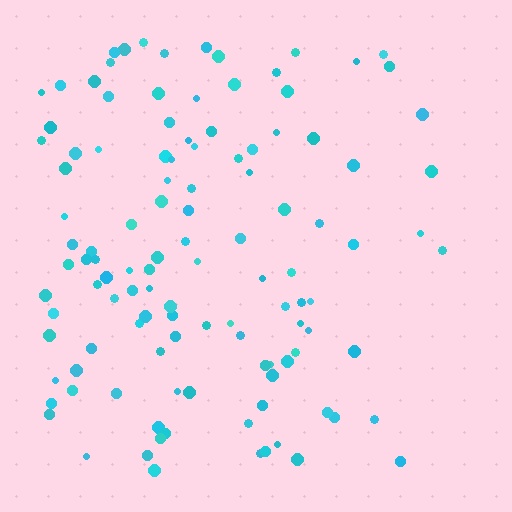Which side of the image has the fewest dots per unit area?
The right.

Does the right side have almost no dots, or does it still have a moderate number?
Still a moderate number, just noticeably fewer than the left.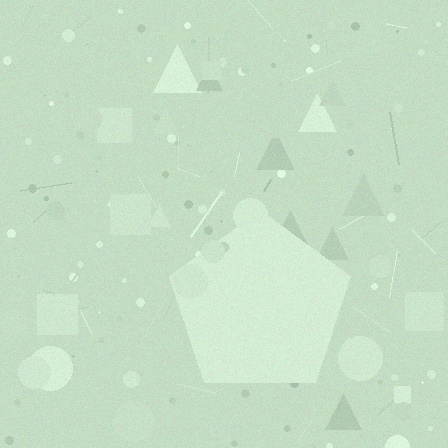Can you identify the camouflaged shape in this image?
The camouflaged shape is a pentagon.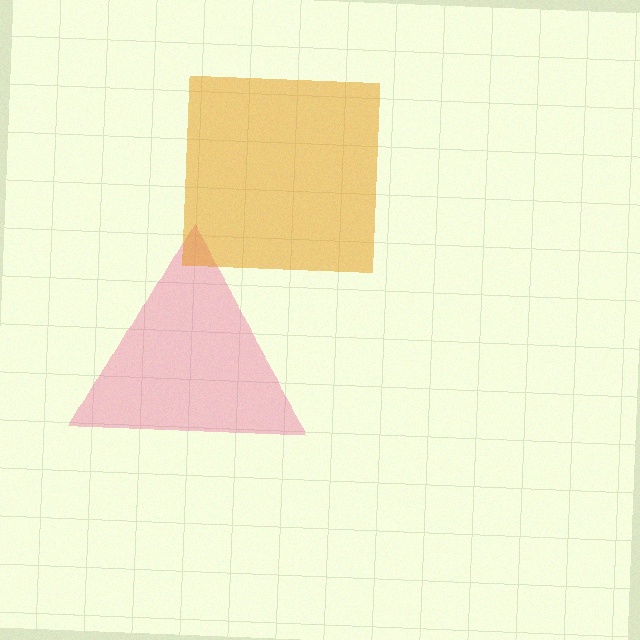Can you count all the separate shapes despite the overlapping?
Yes, there are 2 separate shapes.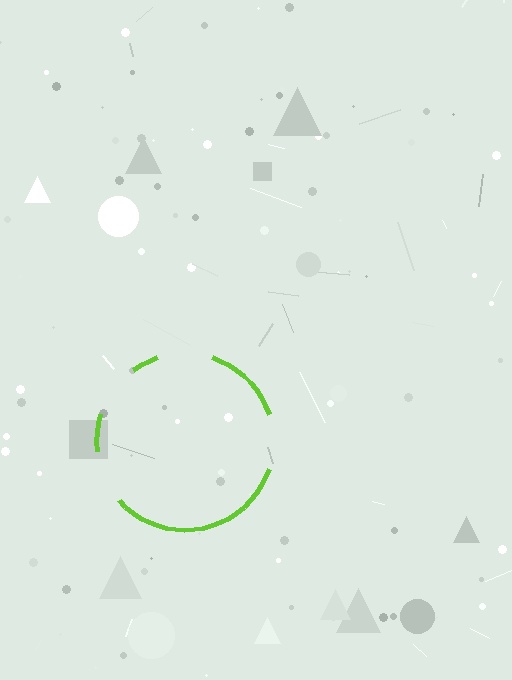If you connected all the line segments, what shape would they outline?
They would outline a circle.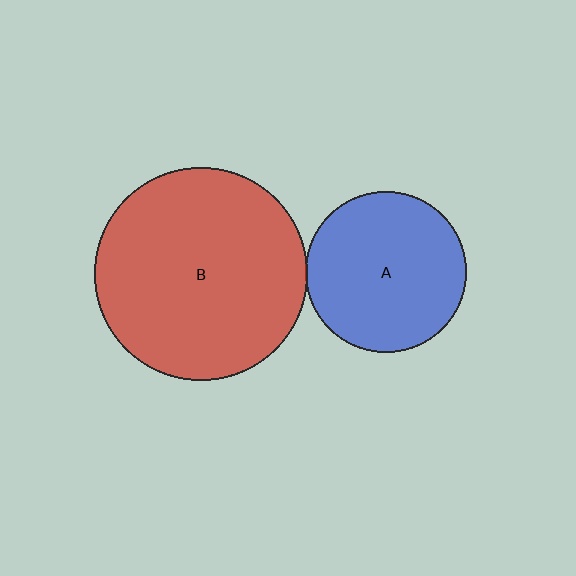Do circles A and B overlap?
Yes.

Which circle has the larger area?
Circle B (red).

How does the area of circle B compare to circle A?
Approximately 1.7 times.